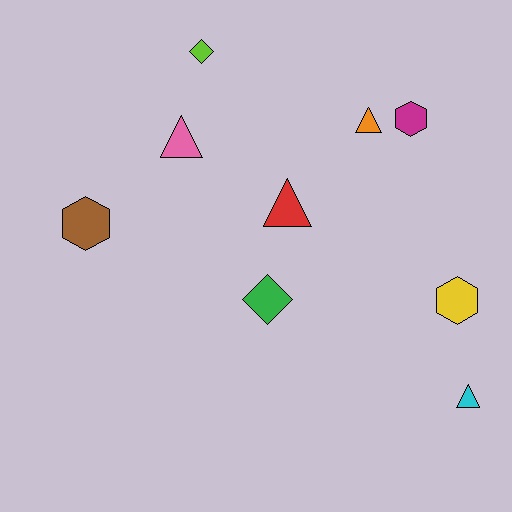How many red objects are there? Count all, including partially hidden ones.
There is 1 red object.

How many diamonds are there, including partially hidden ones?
There are 2 diamonds.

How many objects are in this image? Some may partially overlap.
There are 9 objects.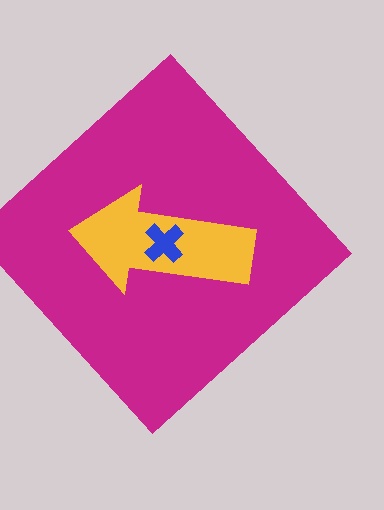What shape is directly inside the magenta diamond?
The yellow arrow.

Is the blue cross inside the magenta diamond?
Yes.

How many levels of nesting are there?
3.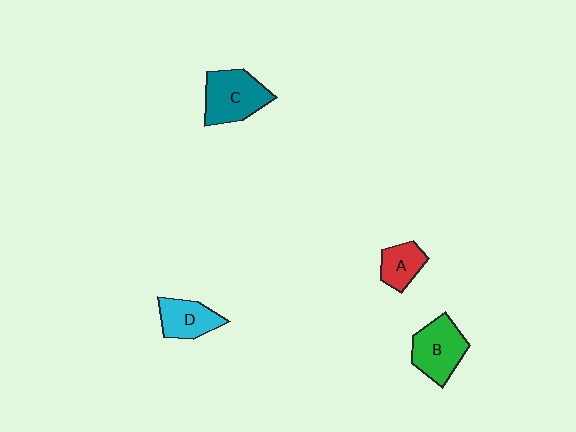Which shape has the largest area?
Shape C (teal).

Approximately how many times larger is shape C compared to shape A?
Approximately 1.8 times.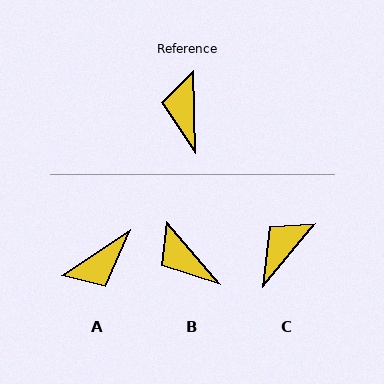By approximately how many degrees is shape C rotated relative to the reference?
Approximately 41 degrees clockwise.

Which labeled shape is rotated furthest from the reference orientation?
A, about 123 degrees away.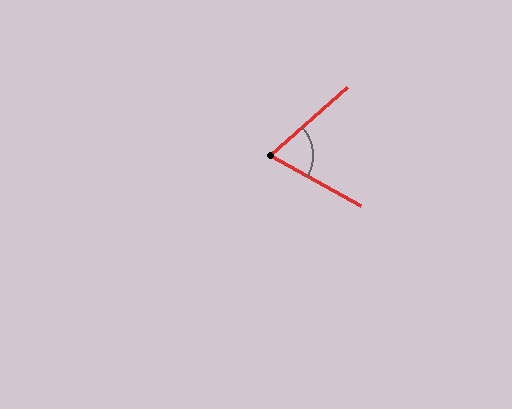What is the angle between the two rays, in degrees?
Approximately 71 degrees.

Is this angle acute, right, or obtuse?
It is acute.